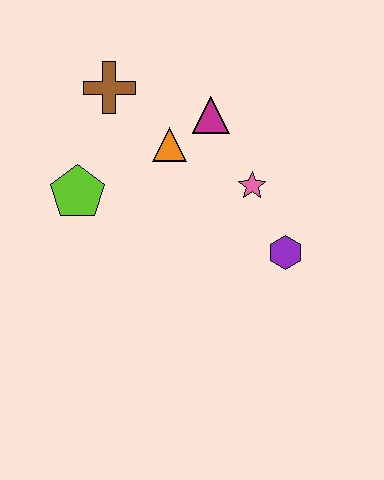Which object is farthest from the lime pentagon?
The purple hexagon is farthest from the lime pentagon.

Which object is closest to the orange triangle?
The magenta triangle is closest to the orange triangle.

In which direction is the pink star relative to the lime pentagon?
The pink star is to the right of the lime pentagon.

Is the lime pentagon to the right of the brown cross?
No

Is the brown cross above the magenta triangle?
Yes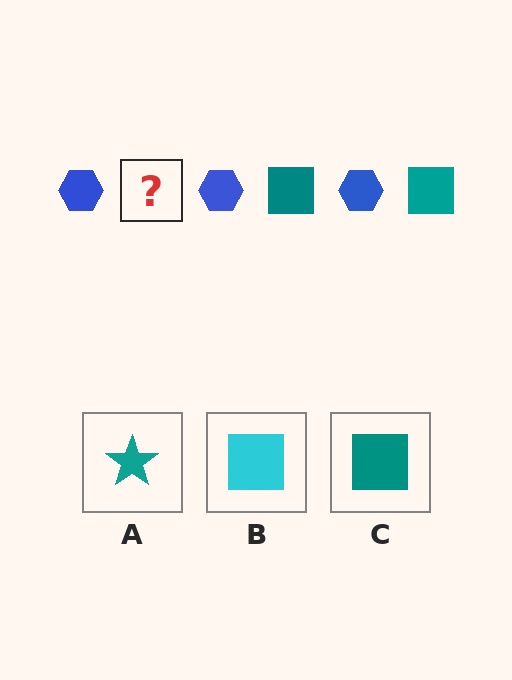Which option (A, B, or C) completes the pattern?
C.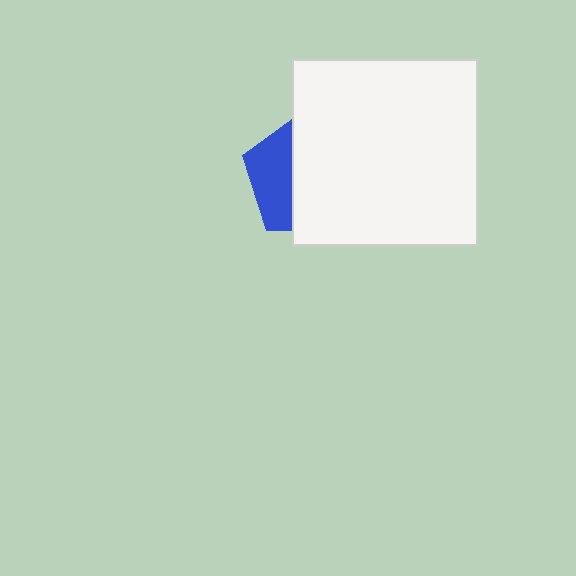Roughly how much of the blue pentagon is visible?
A small part of it is visible (roughly 34%).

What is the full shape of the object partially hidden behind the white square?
The partially hidden object is a blue pentagon.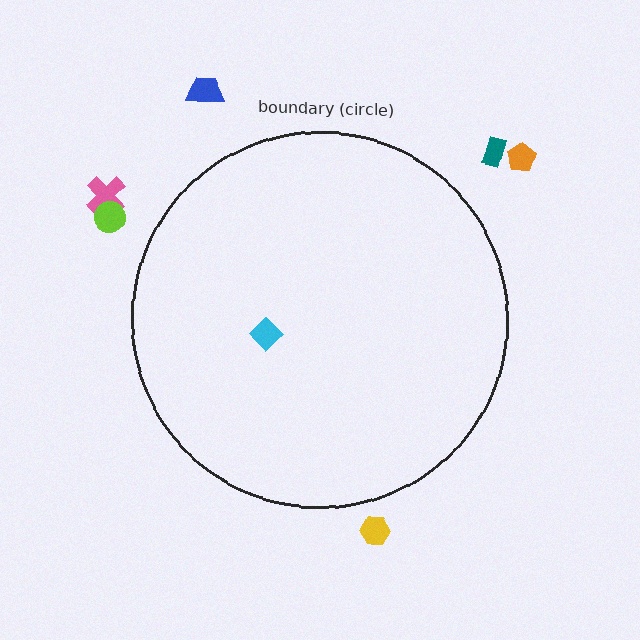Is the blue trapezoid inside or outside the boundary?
Outside.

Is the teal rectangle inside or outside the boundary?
Outside.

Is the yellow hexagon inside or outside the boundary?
Outside.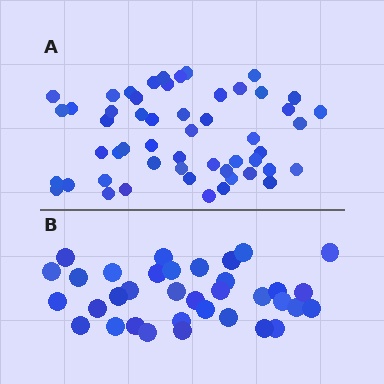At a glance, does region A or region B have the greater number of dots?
Region A (the top region) has more dots.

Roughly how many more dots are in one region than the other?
Region A has approximately 20 more dots than region B.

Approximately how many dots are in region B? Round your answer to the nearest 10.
About 40 dots. (The exact count is 35, which rounds to 40.)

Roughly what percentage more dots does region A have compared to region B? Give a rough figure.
About 50% more.